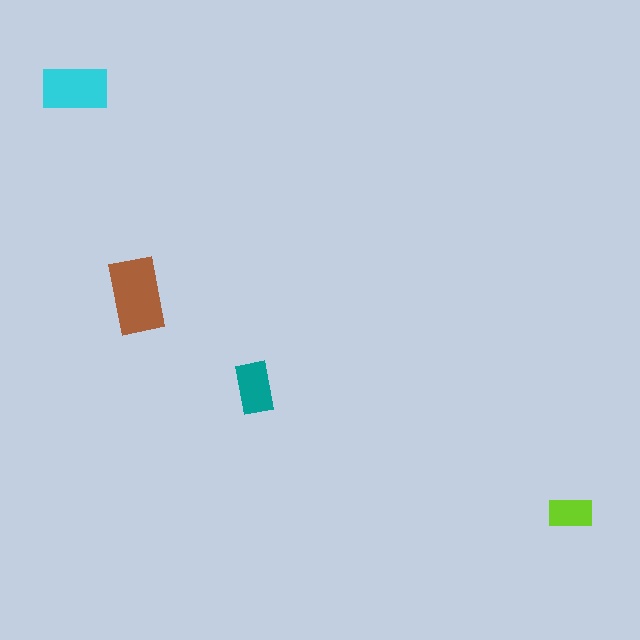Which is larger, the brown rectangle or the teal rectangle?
The brown one.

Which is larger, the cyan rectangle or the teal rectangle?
The cyan one.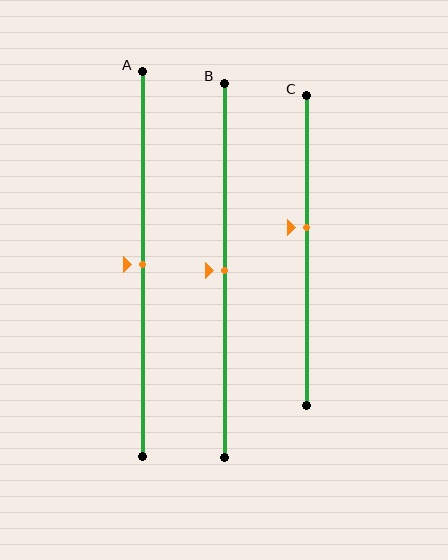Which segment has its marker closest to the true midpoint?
Segment A has its marker closest to the true midpoint.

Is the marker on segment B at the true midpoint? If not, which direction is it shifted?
Yes, the marker on segment B is at the true midpoint.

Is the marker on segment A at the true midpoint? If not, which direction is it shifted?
Yes, the marker on segment A is at the true midpoint.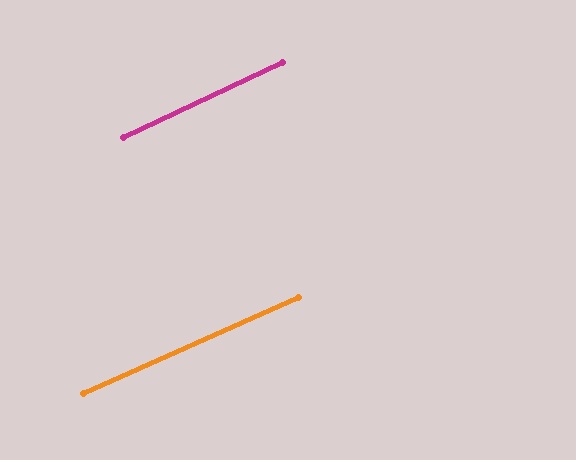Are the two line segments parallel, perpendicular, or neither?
Parallel — their directions differ by only 1.3°.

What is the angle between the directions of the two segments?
Approximately 1 degree.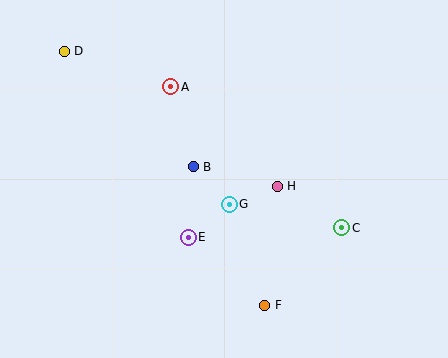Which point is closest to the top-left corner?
Point D is closest to the top-left corner.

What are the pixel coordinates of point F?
Point F is at (265, 305).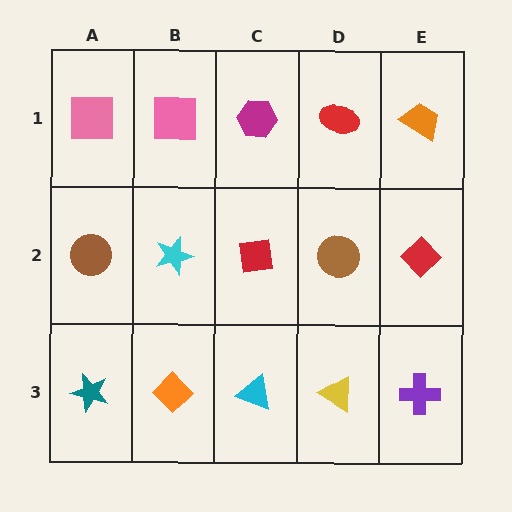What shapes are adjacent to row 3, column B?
A cyan star (row 2, column B), a teal star (row 3, column A), a cyan triangle (row 3, column C).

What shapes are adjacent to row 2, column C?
A magenta hexagon (row 1, column C), a cyan triangle (row 3, column C), a cyan star (row 2, column B), a brown circle (row 2, column D).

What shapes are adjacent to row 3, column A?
A brown circle (row 2, column A), an orange diamond (row 3, column B).